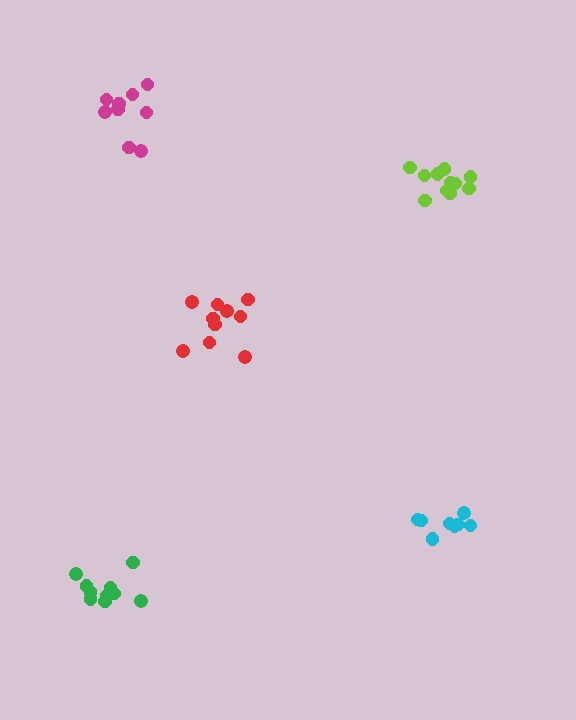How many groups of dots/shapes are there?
There are 5 groups.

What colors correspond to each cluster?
The clusters are colored: lime, magenta, red, green, cyan.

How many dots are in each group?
Group 1: 11 dots, Group 2: 9 dots, Group 3: 10 dots, Group 4: 10 dots, Group 5: 8 dots (48 total).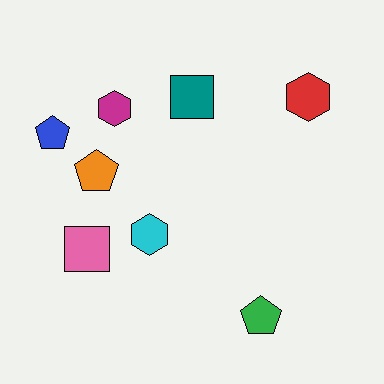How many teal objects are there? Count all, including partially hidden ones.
There is 1 teal object.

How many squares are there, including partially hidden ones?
There are 2 squares.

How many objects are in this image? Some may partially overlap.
There are 8 objects.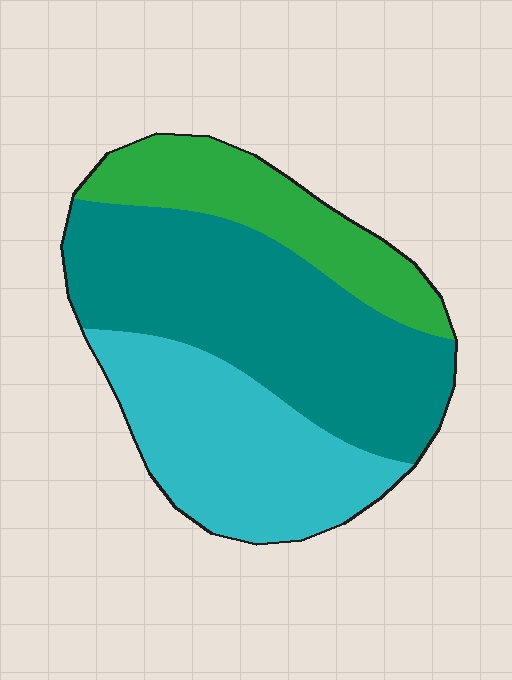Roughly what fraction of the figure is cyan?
Cyan covers about 30% of the figure.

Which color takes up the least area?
Green, at roughly 20%.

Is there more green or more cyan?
Cyan.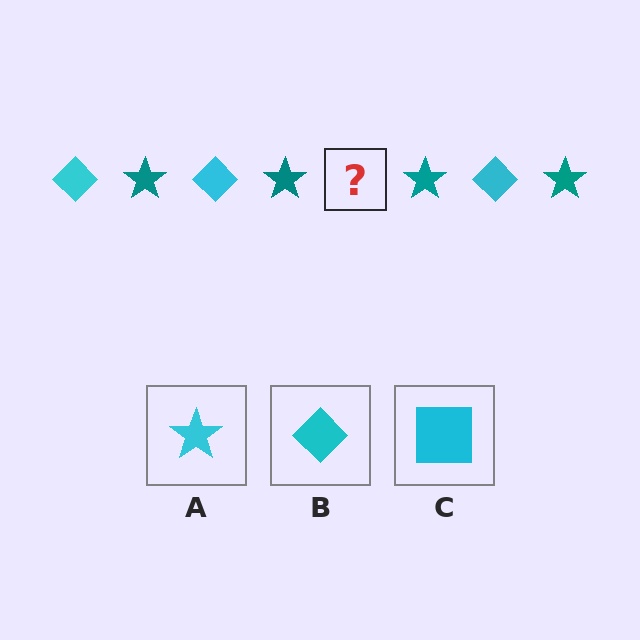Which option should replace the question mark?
Option B.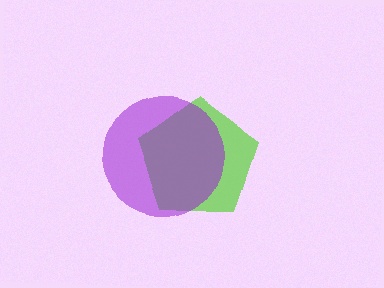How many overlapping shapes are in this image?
There are 2 overlapping shapes in the image.